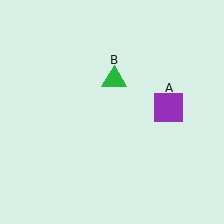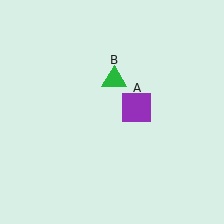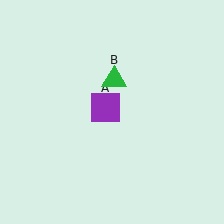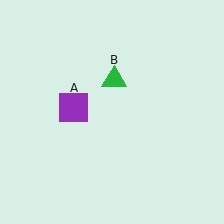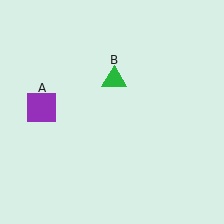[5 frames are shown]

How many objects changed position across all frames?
1 object changed position: purple square (object A).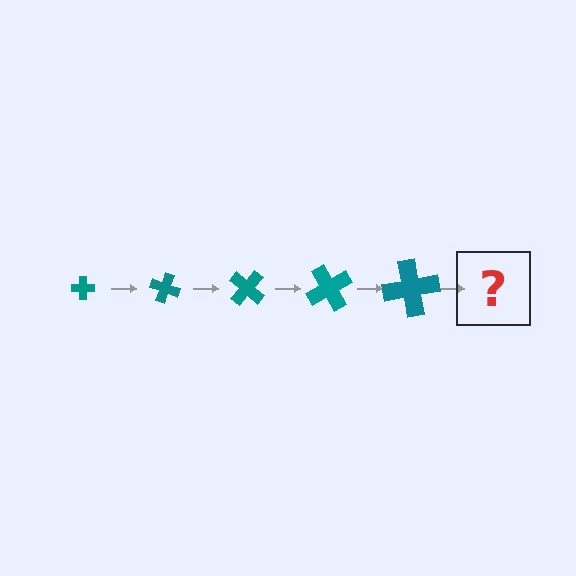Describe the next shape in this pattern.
It should be a cross, larger than the previous one and rotated 100 degrees from the start.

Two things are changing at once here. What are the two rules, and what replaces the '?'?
The two rules are that the cross grows larger each step and it rotates 20 degrees each step. The '?' should be a cross, larger than the previous one and rotated 100 degrees from the start.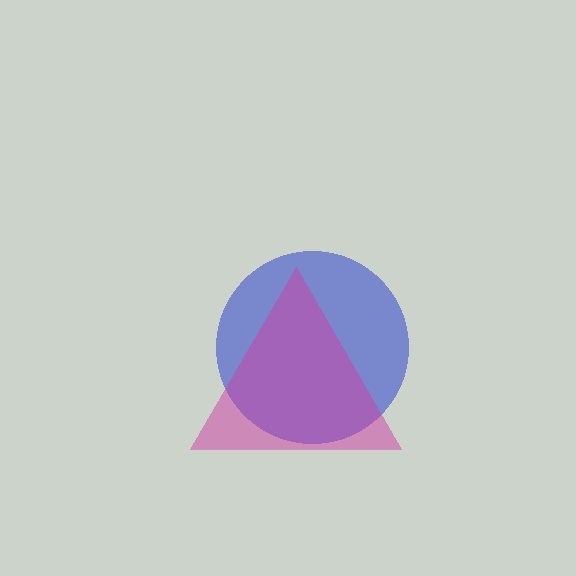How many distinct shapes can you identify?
There are 2 distinct shapes: a blue circle, a magenta triangle.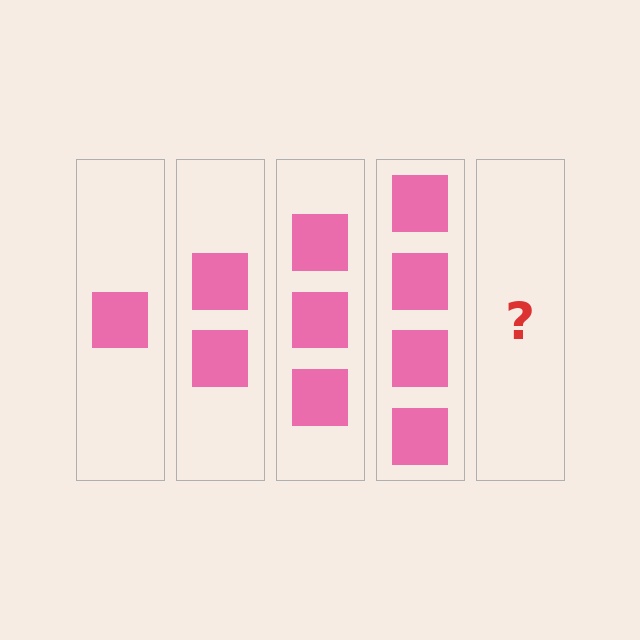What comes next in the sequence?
The next element should be 5 squares.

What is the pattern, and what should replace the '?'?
The pattern is that each step adds one more square. The '?' should be 5 squares.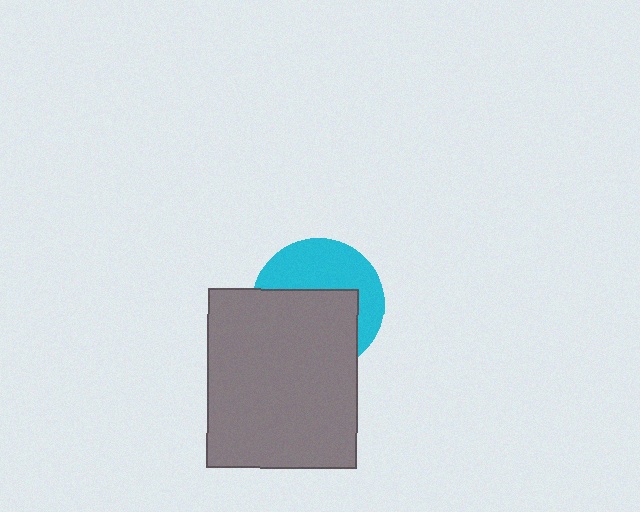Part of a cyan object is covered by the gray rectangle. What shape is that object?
It is a circle.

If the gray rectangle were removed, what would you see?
You would see the complete cyan circle.